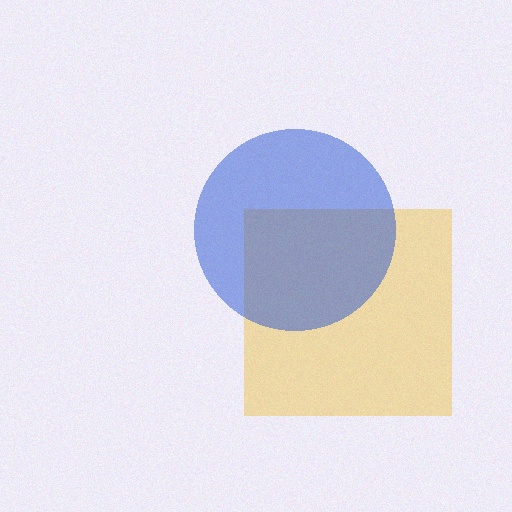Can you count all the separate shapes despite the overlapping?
Yes, there are 2 separate shapes.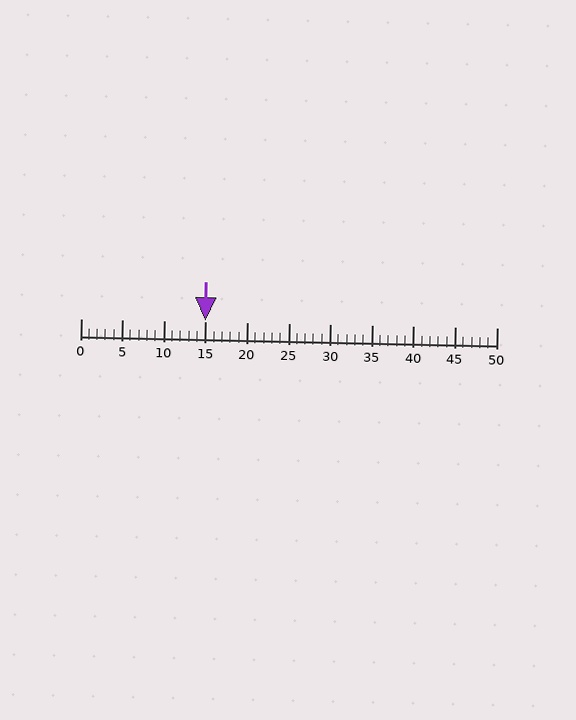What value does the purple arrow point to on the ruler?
The purple arrow points to approximately 15.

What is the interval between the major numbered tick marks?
The major tick marks are spaced 5 units apart.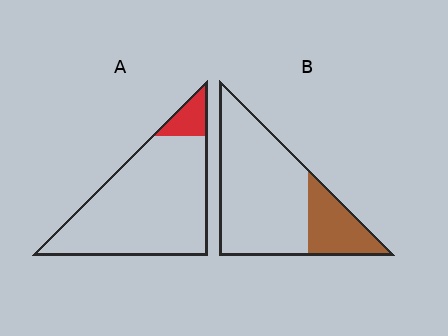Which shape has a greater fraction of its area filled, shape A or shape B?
Shape B.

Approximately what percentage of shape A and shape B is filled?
A is approximately 10% and B is approximately 25%.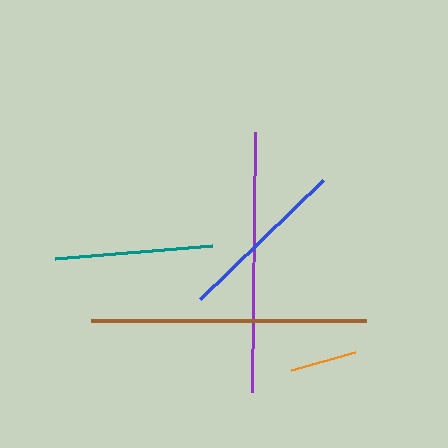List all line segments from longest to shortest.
From longest to shortest: brown, purple, blue, teal, orange.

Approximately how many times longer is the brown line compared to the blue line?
The brown line is approximately 1.6 times the length of the blue line.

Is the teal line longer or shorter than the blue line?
The blue line is longer than the teal line.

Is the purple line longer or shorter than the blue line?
The purple line is longer than the blue line.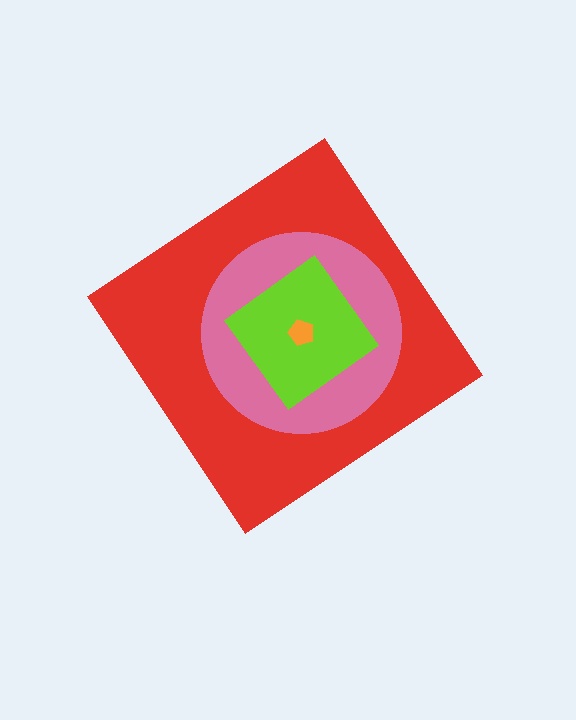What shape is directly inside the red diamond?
The pink circle.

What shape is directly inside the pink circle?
The lime diamond.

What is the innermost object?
The orange pentagon.